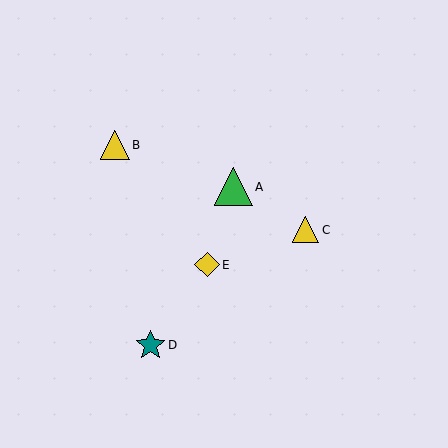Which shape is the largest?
The green triangle (labeled A) is the largest.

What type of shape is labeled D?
Shape D is a teal star.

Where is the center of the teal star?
The center of the teal star is at (150, 345).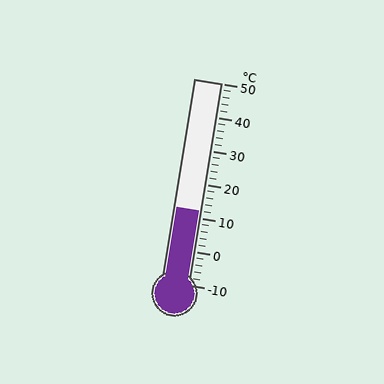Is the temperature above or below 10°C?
The temperature is above 10°C.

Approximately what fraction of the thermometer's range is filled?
The thermometer is filled to approximately 35% of its range.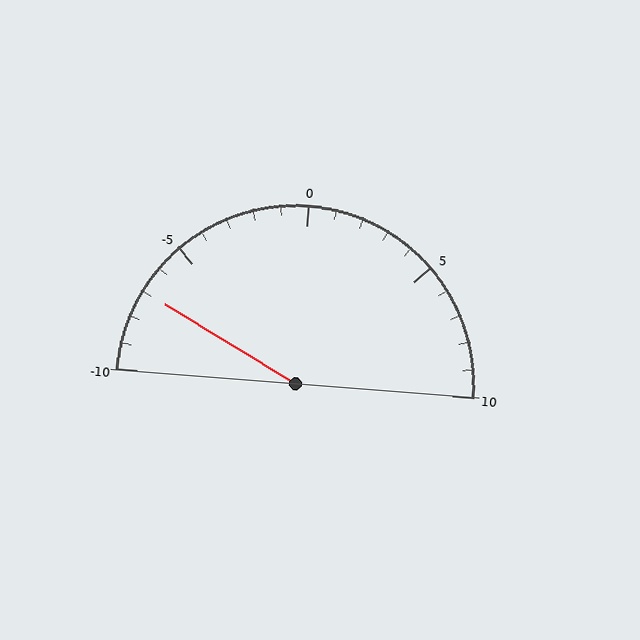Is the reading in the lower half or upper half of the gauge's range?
The reading is in the lower half of the range (-10 to 10).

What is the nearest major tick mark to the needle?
The nearest major tick mark is -5.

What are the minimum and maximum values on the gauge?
The gauge ranges from -10 to 10.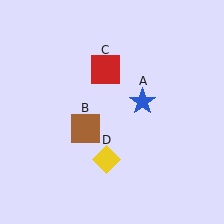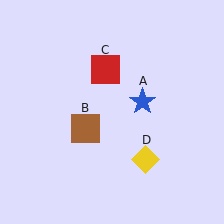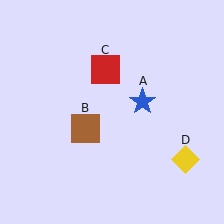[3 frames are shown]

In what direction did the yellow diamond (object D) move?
The yellow diamond (object D) moved right.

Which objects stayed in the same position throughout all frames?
Blue star (object A) and brown square (object B) and red square (object C) remained stationary.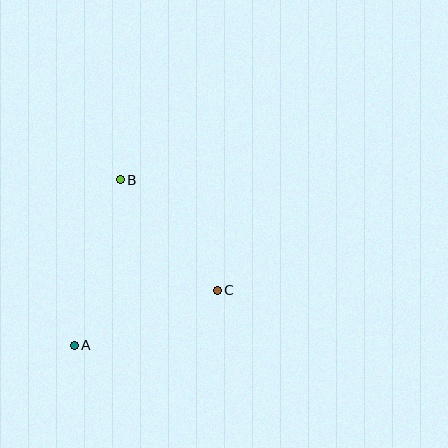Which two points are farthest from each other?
Points A and B are farthest from each other.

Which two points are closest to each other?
Points B and C are closest to each other.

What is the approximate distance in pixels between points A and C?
The distance between A and C is approximately 153 pixels.